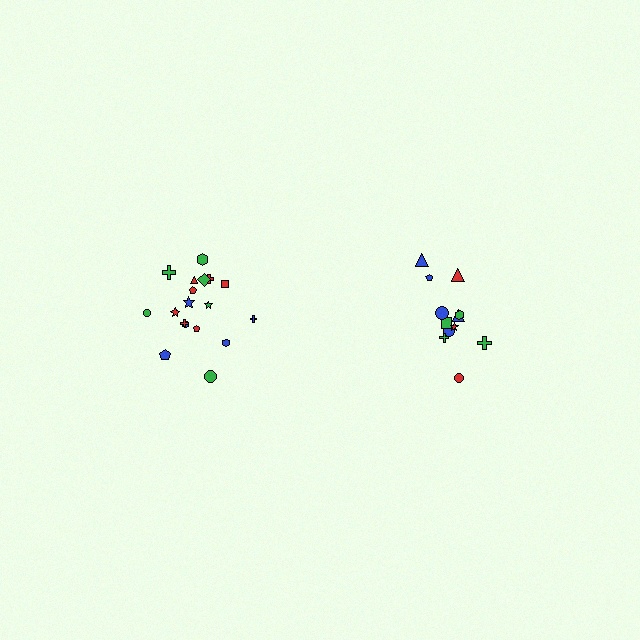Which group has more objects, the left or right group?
The left group.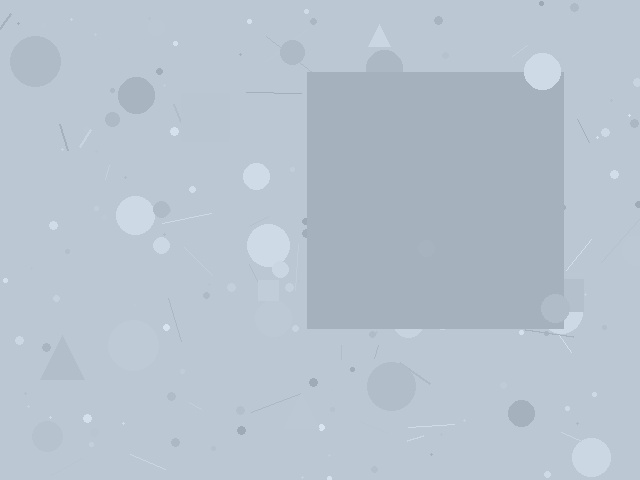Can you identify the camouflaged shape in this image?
The camouflaged shape is a square.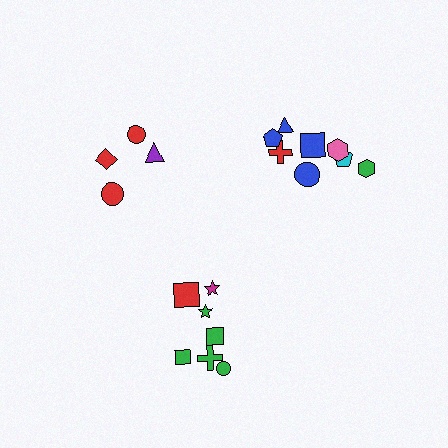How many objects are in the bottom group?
There are 7 objects.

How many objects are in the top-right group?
There are 8 objects.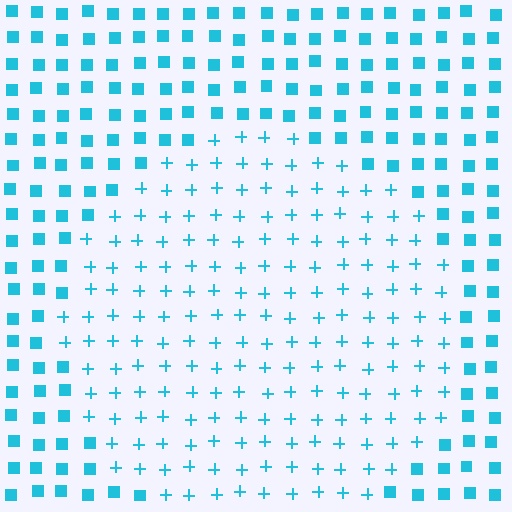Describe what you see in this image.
The image is filled with small cyan elements arranged in a uniform grid. A circle-shaped region contains plus signs, while the surrounding area contains squares. The boundary is defined purely by the change in element shape.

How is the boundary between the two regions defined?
The boundary is defined by a change in element shape: plus signs inside vs. squares outside. All elements share the same color and spacing.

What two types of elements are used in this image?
The image uses plus signs inside the circle region and squares outside it.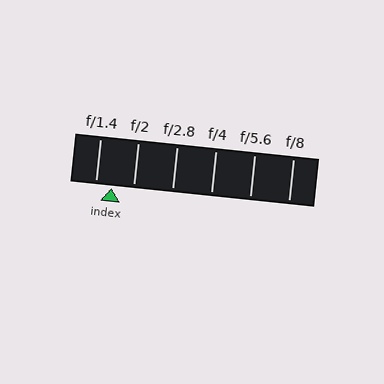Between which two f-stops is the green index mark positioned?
The index mark is between f/1.4 and f/2.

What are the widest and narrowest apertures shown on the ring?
The widest aperture shown is f/1.4 and the narrowest is f/8.